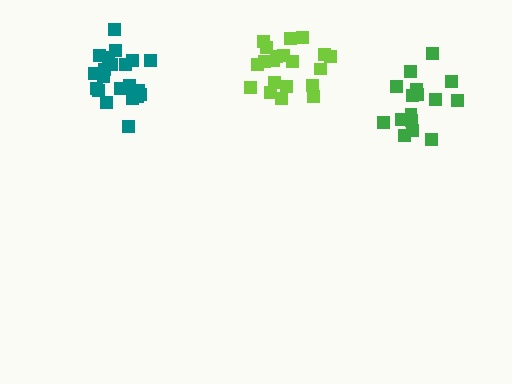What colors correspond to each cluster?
The clusters are colored: green, teal, lime.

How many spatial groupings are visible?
There are 3 spatial groupings.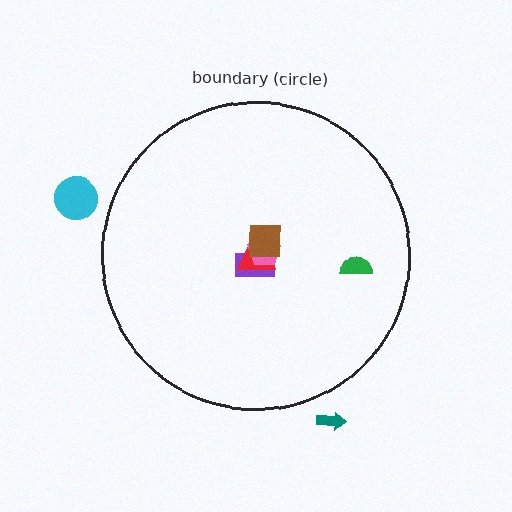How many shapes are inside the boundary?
5 inside, 2 outside.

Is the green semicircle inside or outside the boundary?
Inside.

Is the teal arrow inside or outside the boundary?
Outside.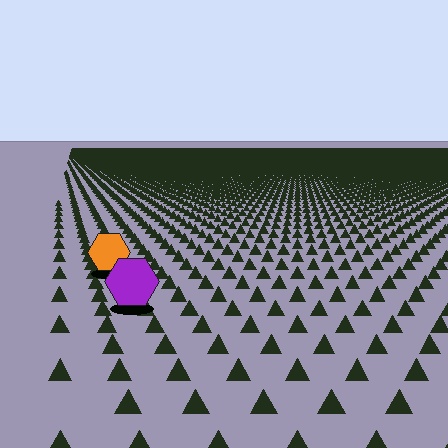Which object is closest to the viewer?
The purple hexagon is closest. The texture marks near it are larger and more spread out.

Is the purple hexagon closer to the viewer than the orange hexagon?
Yes. The purple hexagon is closer — you can tell from the texture gradient: the ground texture is coarser near it.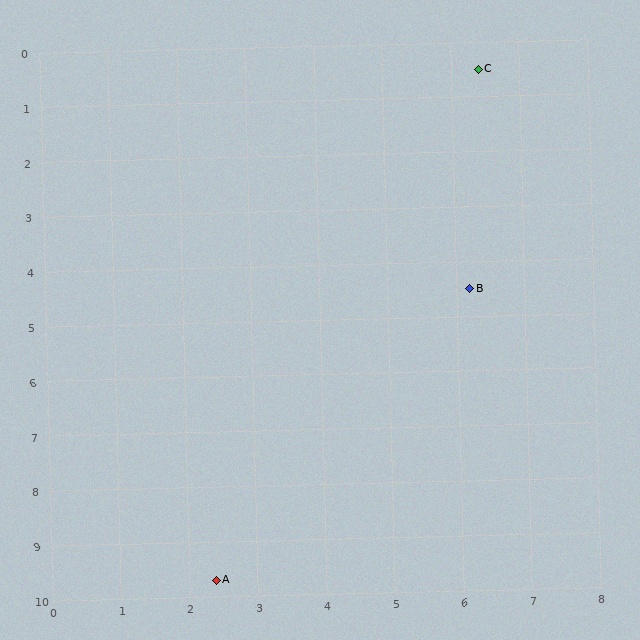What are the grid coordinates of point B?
Point B is at approximately (6.2, 4.5).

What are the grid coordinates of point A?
Point A is at approximately (2.4, 9.7).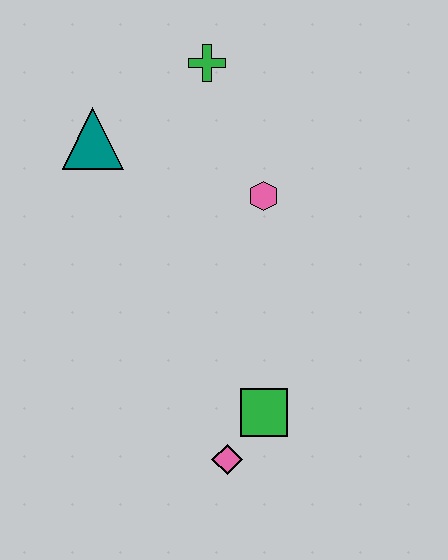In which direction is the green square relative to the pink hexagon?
The green square is below the pink hexagon.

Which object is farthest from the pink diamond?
The green cross is farthest from the pink diamond.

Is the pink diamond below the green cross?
Yes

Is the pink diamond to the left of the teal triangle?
No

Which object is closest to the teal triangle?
The green cross is closest to the teal triangle.